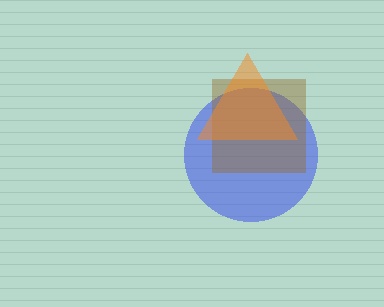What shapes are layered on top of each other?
The layered shapes are: a blue circle, a brown square, an orange triangle.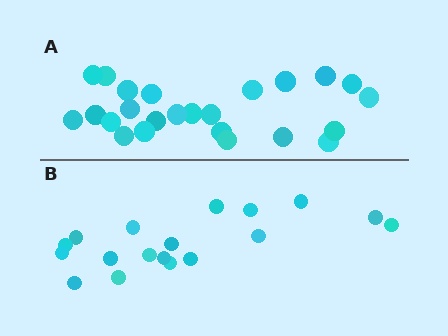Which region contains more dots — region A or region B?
Region A (the top region) has more dots.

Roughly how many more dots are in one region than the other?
Region A has about 6 more dots than region B.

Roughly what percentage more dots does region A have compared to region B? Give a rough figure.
About 35% more.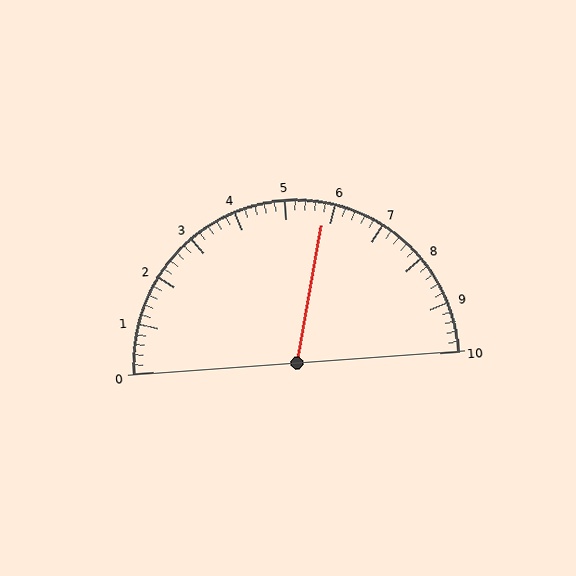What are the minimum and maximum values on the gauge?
The gauge ranges from 0 to 10.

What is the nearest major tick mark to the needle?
The nearest major tick mark is 6.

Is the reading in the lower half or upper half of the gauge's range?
The reading is in the upper half of the range (0 to 10).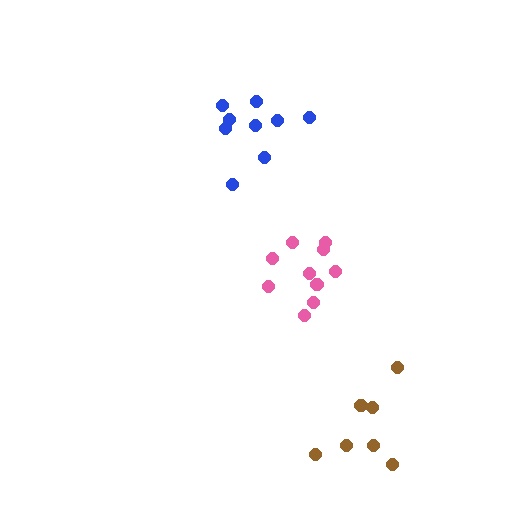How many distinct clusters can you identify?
There are 3 distinct clusters.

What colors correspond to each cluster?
The clusters are colored: pink, blue, brown.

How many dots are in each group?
Group 1: 10 dots, Group 2: 9 dots, Group 3: 7 dots (26 total).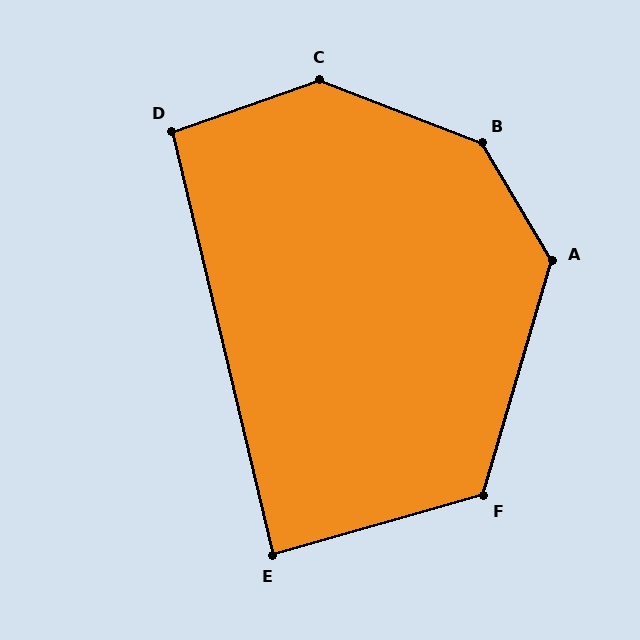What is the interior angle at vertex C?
Approximately 140 degrees (obtuse).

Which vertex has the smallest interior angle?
E, at approximately 88 degrees.